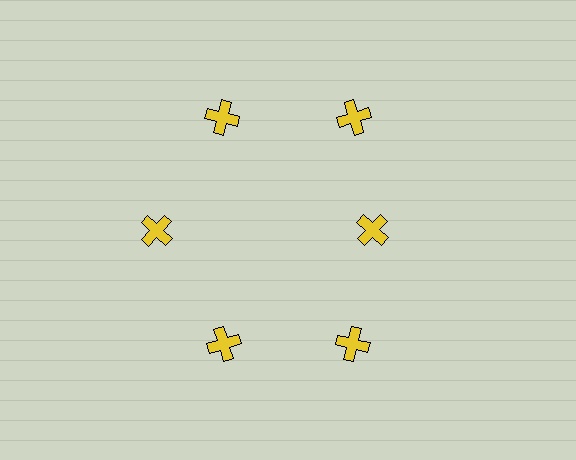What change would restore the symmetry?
The symmetry would be restored by moving it outward, back onto the ring so that all 6 crosses sit at equal angles and equal distance from the center.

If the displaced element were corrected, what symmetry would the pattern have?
It would have 6-fold rotational symmetry — the pattern would map onto itself every 60 degrees.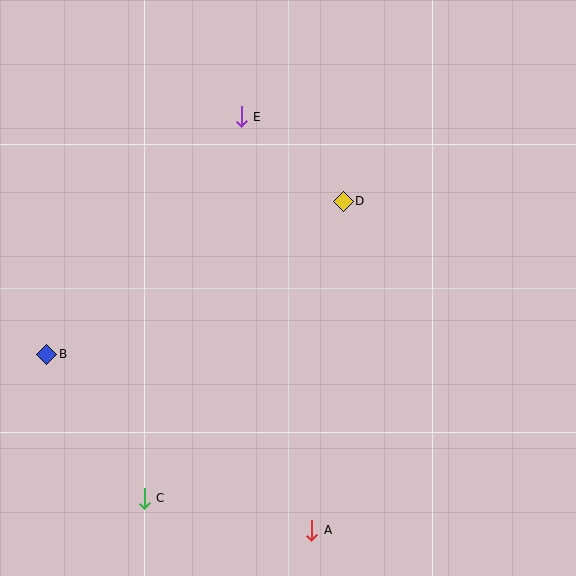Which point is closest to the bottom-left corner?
Point C is closest to the bottom-left corner.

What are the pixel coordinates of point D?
Point D is at (343, 201).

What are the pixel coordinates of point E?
Point E is at (241, 117).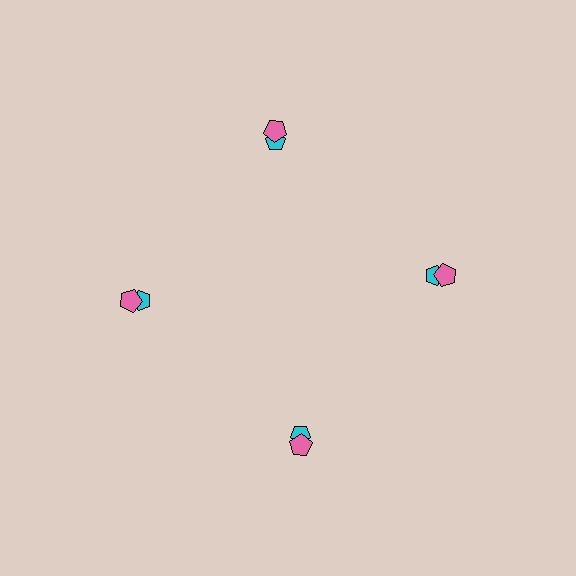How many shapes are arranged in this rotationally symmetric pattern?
There are 8 shapes, arranged in 4 groups of 2.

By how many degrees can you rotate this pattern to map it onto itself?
The pattern maps onto itself every 90 degrees of rotation.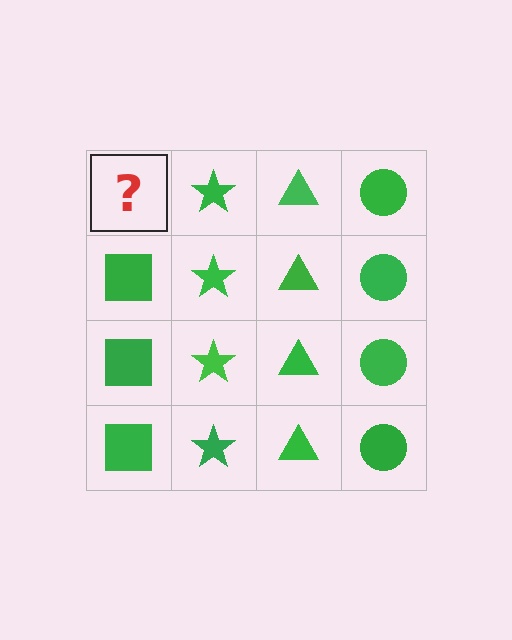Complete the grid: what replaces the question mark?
The question mark should be replaced with a green square.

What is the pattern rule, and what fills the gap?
The rule is that each column has a consistent shape. The gap should be filled with a green square.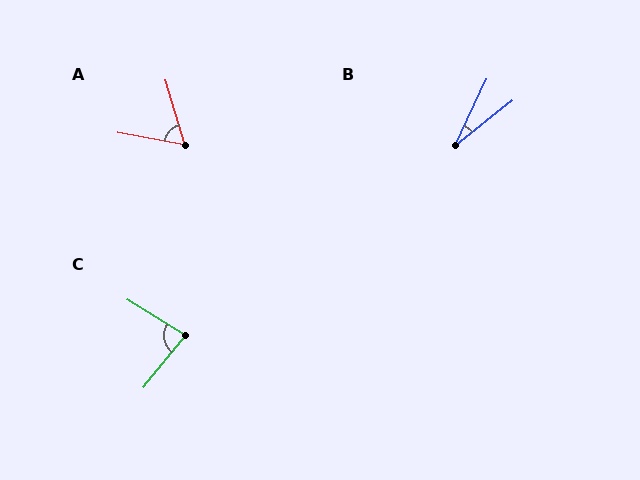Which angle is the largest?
C, at approximately 82 degrees.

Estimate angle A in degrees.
Approximately 63 degrees.